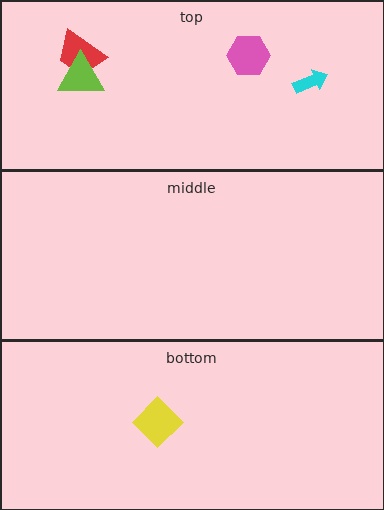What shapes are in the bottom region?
The yellow diamond.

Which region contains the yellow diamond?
The bottom region.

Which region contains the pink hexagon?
The top region.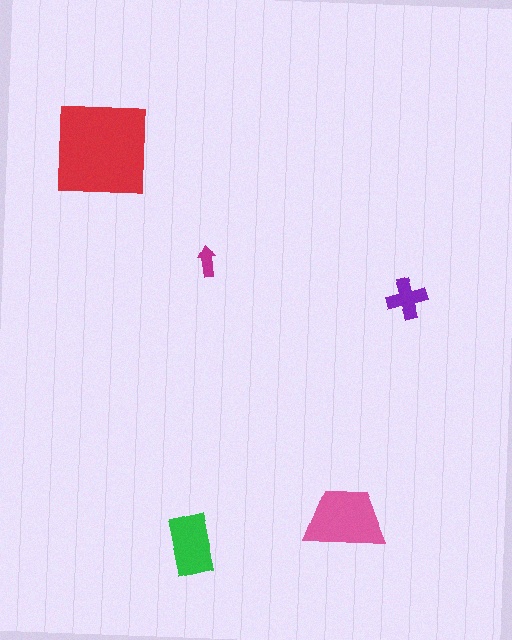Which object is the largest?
The red square.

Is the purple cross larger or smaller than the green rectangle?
Smaller.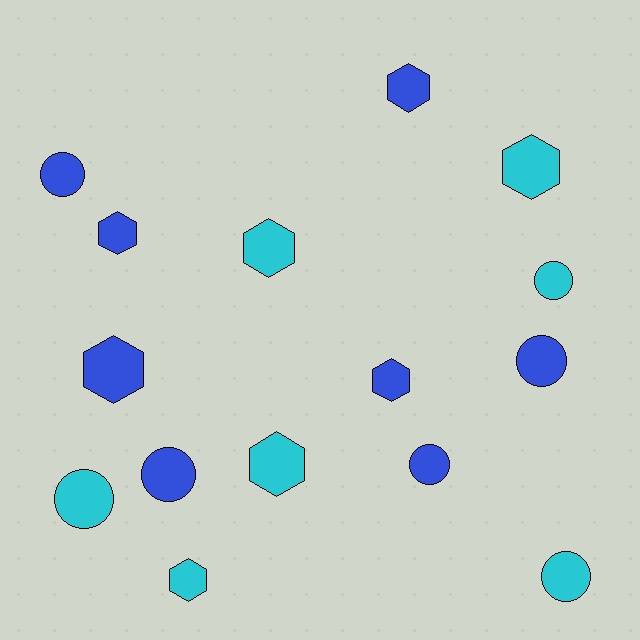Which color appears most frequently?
Blue, with 8 objects.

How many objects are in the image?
There are 15 objects.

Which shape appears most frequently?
Hexagon, with 8 objects.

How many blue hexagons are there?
There are 4 blue hexagons.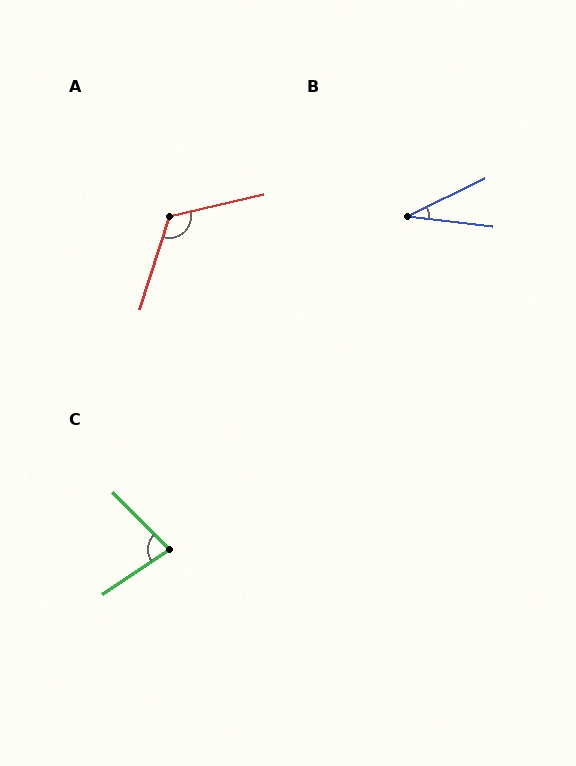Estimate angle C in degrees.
Approximately 79 degrees.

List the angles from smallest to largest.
B (33°), C (79°), A (121°).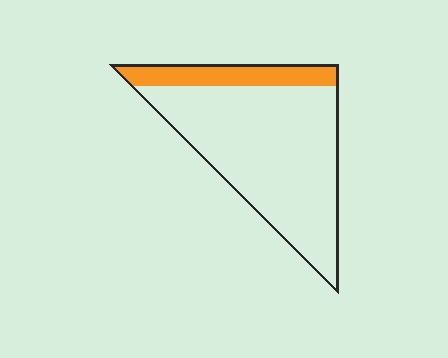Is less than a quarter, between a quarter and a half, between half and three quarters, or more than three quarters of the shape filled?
Less than a quarter.